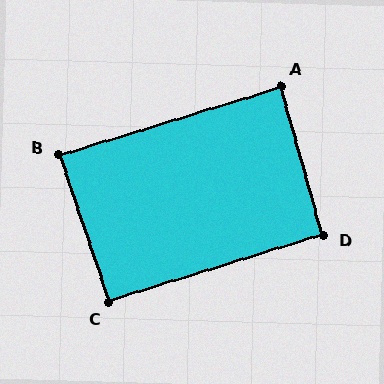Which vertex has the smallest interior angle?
B, at approximately 88 degrees.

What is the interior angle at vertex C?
Approximately 91 degrees (approximately right).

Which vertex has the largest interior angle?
D, at approximately 92 degrees.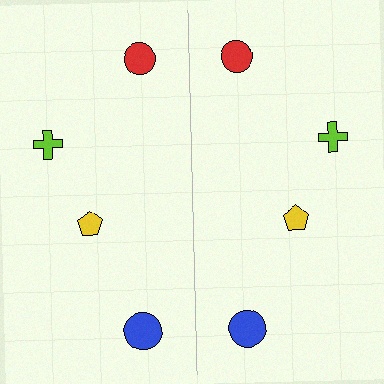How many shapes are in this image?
There are 8 shapes in this image.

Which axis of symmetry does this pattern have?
The pattern has a vertical axis of symmetry running through the center of the image.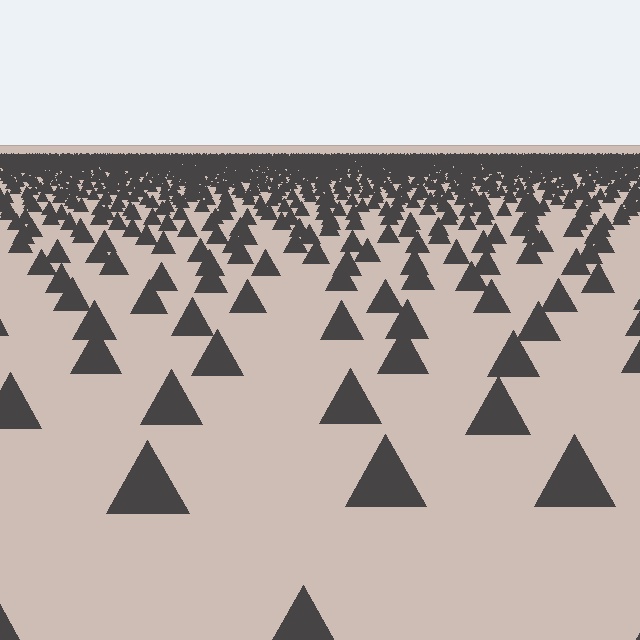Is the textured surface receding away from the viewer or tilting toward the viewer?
The surface is receding away from the viewer. Texture elements get smaller and denser toward the top.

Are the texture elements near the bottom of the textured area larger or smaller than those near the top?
Larger. Near the bottom, elements are closer to the viewer and appear at a bigger on-screen size.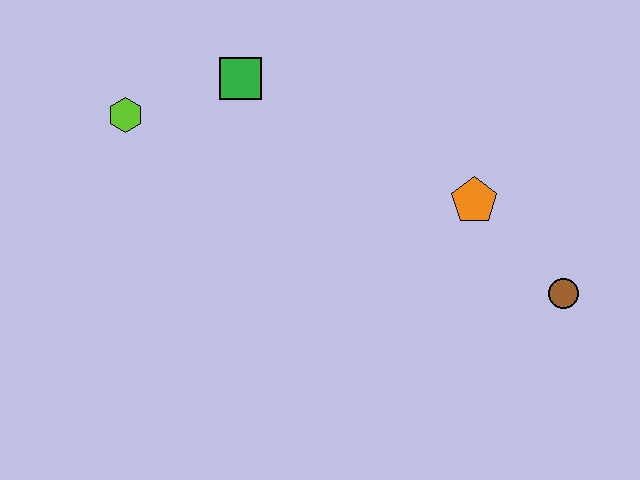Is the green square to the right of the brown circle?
No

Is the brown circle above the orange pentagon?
No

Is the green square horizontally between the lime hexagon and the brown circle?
Yes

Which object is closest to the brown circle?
The orange pentagon is closest to the brown circle.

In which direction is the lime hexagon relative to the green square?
The lime hexagon is to the left of the green square.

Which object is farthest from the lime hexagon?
The brown circle is farthest from the lime hexagon.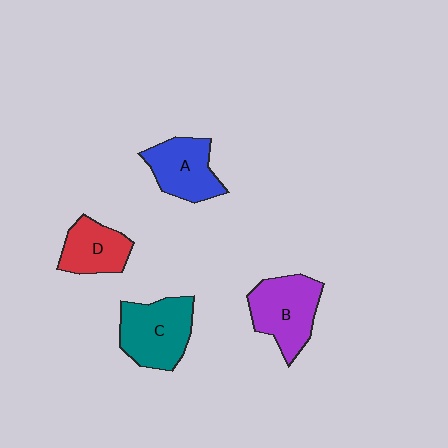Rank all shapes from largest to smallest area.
From largest to smallest: C (teal), B (purple), A (blue), D (red).